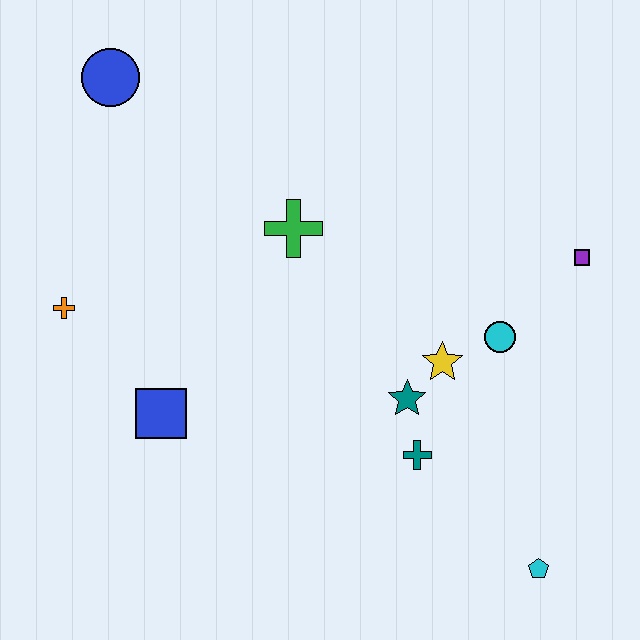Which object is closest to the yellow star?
The teal star is closest to the yellow star.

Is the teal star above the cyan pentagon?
Yes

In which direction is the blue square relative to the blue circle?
The blue square is below the blue circle.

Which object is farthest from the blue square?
The purple square is farthest from the blue square.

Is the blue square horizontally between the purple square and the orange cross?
Yes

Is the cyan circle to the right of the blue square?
Yes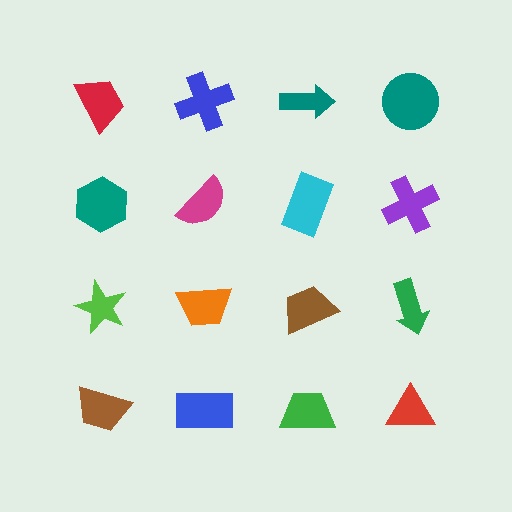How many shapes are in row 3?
4 shapes.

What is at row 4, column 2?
A blue rectangle.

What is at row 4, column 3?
A green trapezoid.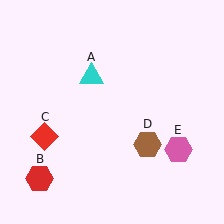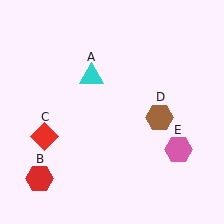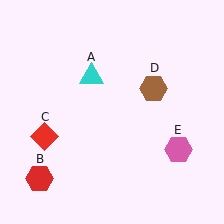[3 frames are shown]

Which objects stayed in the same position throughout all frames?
Cyan triangle (object A) and red hexagon (object B) and red diamond (object C) and pink hexagon (object E) remained stationary.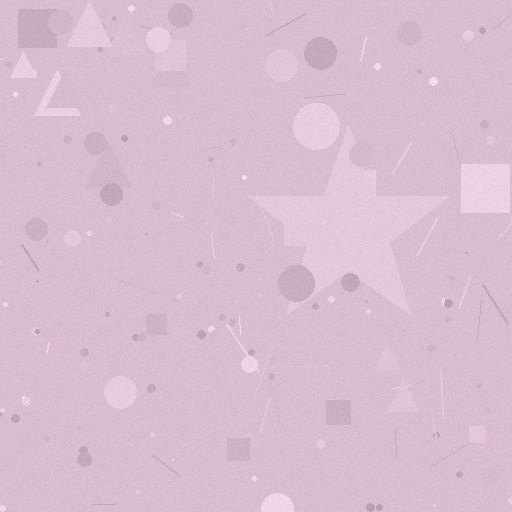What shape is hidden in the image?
A star is hidden in the image.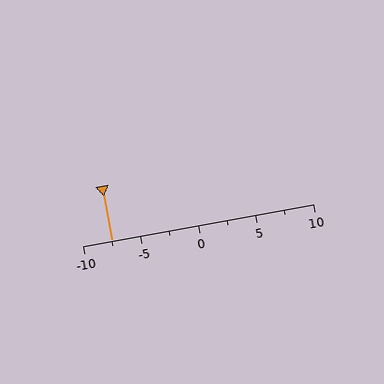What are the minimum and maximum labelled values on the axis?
The axis runs from -10 to 10.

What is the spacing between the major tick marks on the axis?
The major ticks are spaced 5 apart.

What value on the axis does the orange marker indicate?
The marker indicates approximately -7.5.